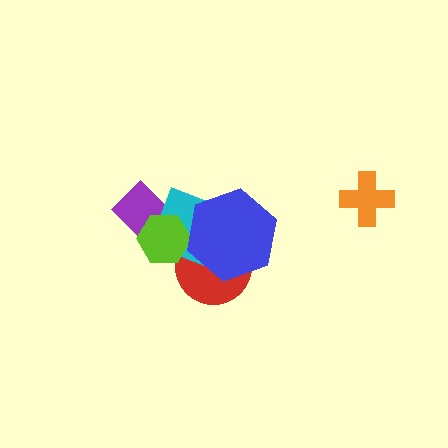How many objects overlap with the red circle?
3 objects overlap with the red circle.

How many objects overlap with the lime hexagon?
3 objects overlap with the lime hexagon.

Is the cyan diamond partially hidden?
Yes, it is partially covered by another shape.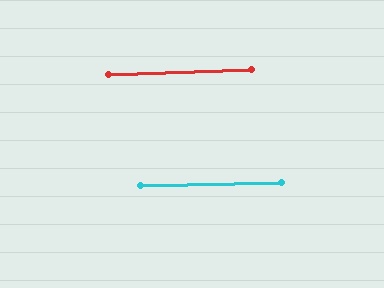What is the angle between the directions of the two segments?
Approximately 1 degree.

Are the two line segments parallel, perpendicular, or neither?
Parallel — their directions differ by only 0.8°.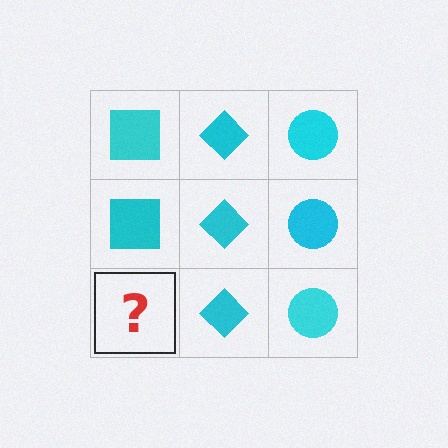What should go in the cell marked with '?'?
The missing cell should contain a cyan square.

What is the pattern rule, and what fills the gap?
The rule is that each column has a consistent shape. The gap should be filled with a cyan square.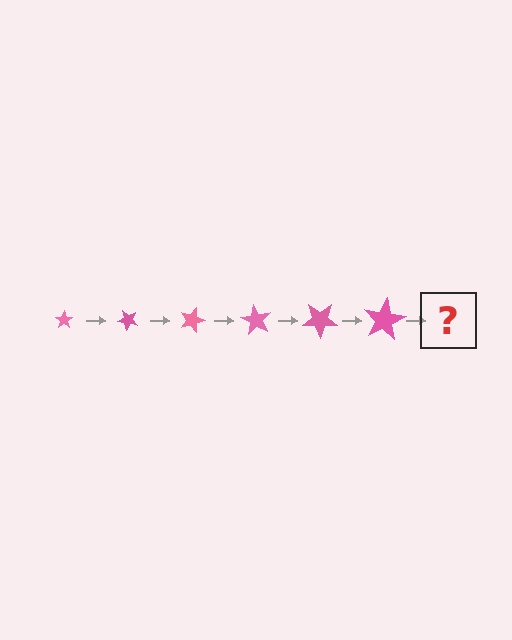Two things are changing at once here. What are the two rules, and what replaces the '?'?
The two rules are that the star grows larger each step and it rotates 45 degrees each step. The '?' should be a star, larger than the previous one and rotated 270 degrees from the start.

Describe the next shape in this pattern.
It should be a star, larger than the previous one and rotated 270 degrees from the start.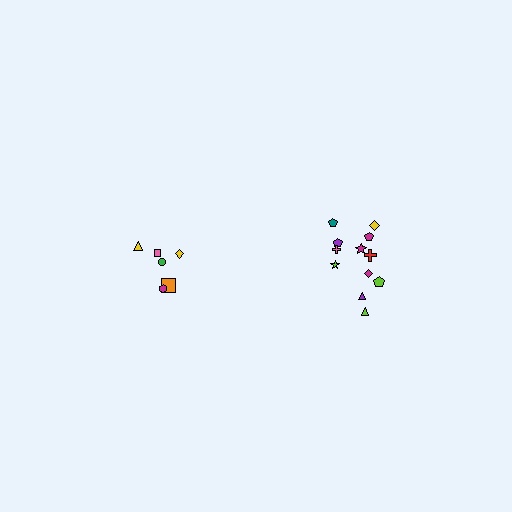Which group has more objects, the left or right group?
The right group.